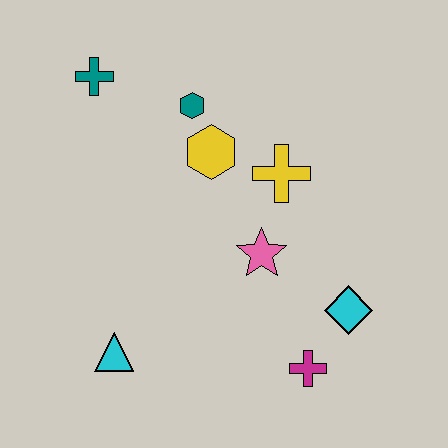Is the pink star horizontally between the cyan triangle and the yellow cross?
Yes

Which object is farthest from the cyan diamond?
The teal cross is farthest from the cyan diamond.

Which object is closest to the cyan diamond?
The magenta cross is closest to the cyan diamond.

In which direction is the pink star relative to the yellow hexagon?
The pink star is below the yellow hexagon.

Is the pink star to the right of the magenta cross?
No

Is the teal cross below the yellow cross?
No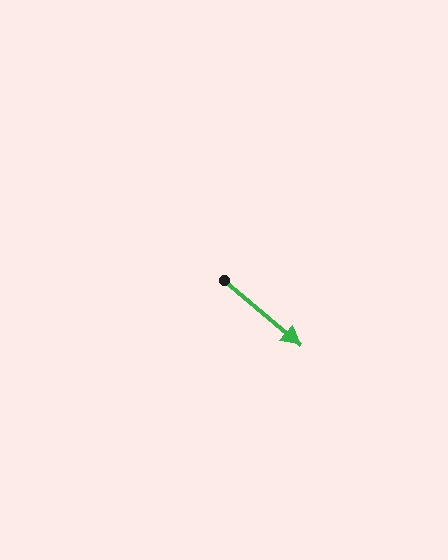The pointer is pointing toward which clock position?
Roughly 4 o'clock.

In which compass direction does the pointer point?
Southeast.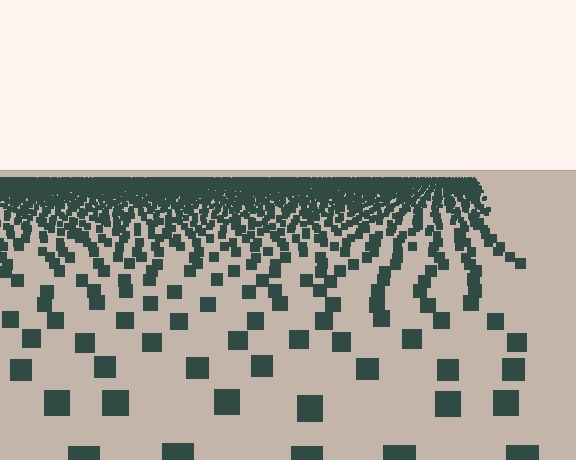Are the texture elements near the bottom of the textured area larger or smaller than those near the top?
Larger. Near the bottom, elements are closer to the viewer and appear at a bigger on-screen size.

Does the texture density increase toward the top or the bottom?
Density increases toward the top.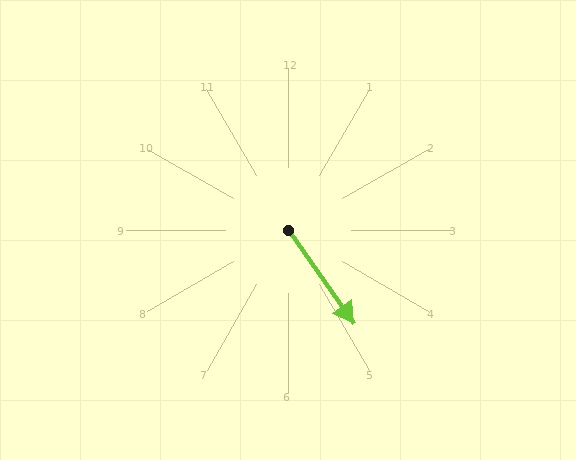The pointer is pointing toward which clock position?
Roughly 5 o'clock.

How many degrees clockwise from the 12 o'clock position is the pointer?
Approximately 145 degrees.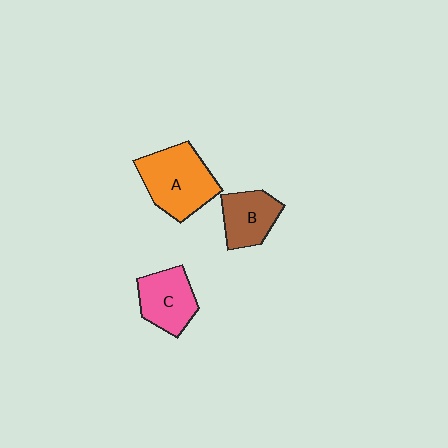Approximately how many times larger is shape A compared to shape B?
Approximately 1.5 times.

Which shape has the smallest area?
Shape B (brown).